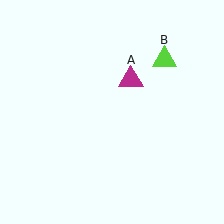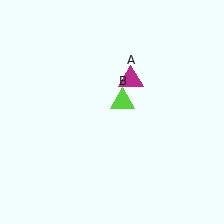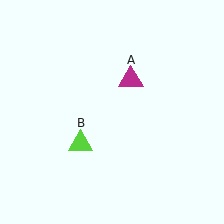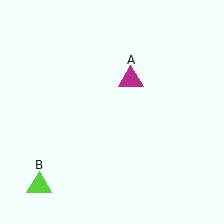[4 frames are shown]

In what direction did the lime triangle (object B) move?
The lime triangle (object B) moved down and to the left.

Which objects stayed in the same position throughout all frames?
Magenta triangle (object A) remained stationary.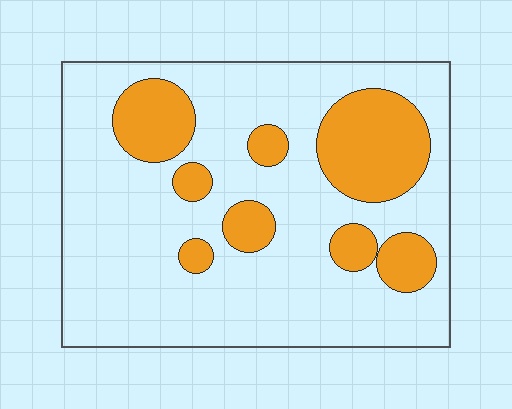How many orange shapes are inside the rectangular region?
8.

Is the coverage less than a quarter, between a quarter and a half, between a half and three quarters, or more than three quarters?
Less than a quarter.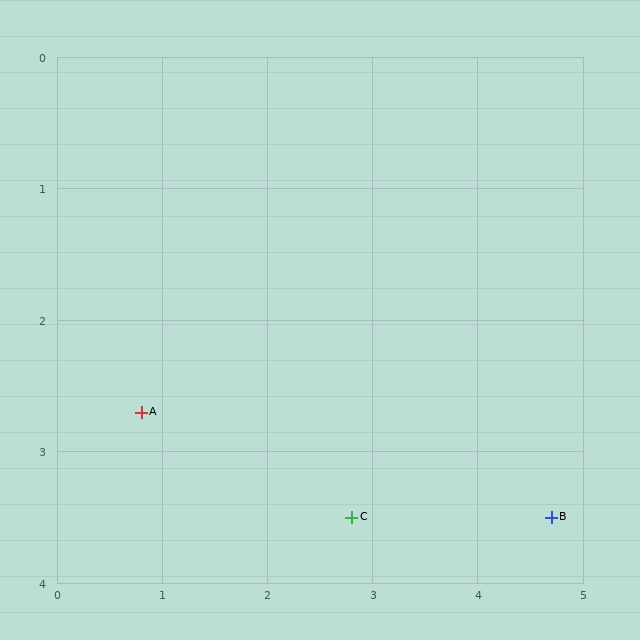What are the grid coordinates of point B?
Point B is at approximately (4.7, 3.5).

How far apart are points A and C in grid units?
Points A and C are about 2.2 grid units apart.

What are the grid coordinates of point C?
Point C is at approximately (2.8, 3.5).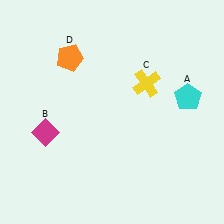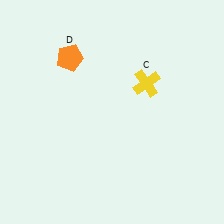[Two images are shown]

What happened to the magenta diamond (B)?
The magenta diamond (B) was removed in Image 2. It was in the bottom-left area of Image 1.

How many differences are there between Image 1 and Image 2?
There are 2 differences between the two images.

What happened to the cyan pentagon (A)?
The cyan pentagon (A) was removed in Image 2. It was in the top-right area of Image 1.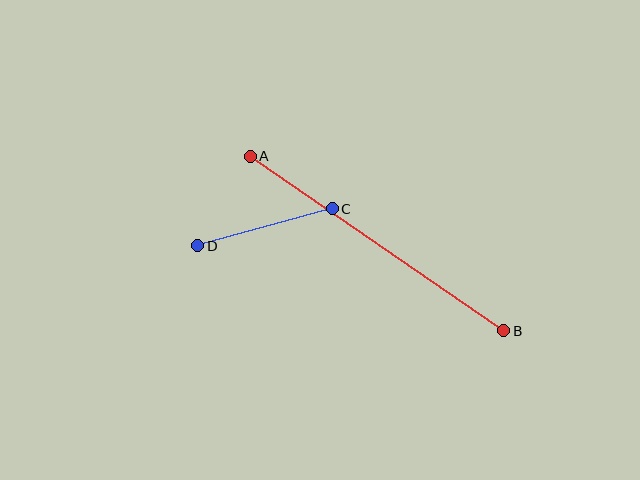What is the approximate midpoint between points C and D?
The midpoint is at approximately (265, 227) pixels.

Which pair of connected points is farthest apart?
Points A and B are farthest apart.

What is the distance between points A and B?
The distance is approximately 308 pixels.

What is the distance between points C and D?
The distance is approximately 140 pixels.